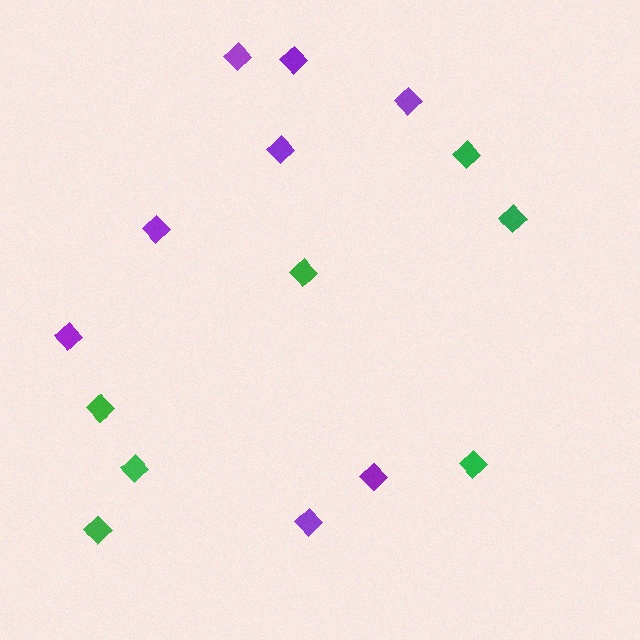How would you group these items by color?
There are 2 groups: one group of purple diamonds (8) and one group of green diamonds (7).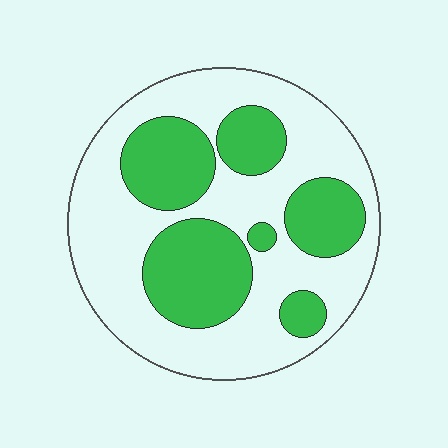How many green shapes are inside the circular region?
6.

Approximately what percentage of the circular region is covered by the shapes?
Approximately 35%.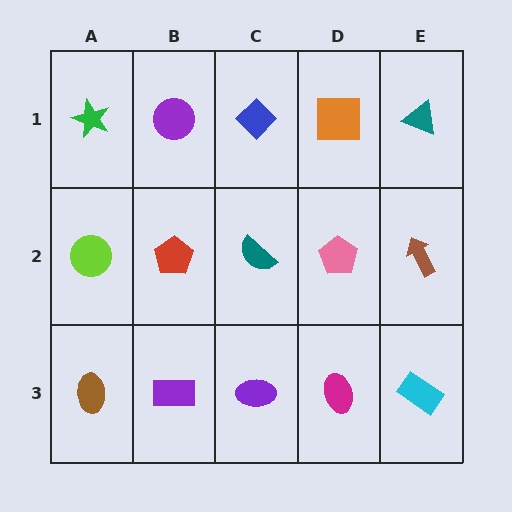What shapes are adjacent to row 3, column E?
A brown arrow (row 2, column E), a magenta ellipse (row 3, column D).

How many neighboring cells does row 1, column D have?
3.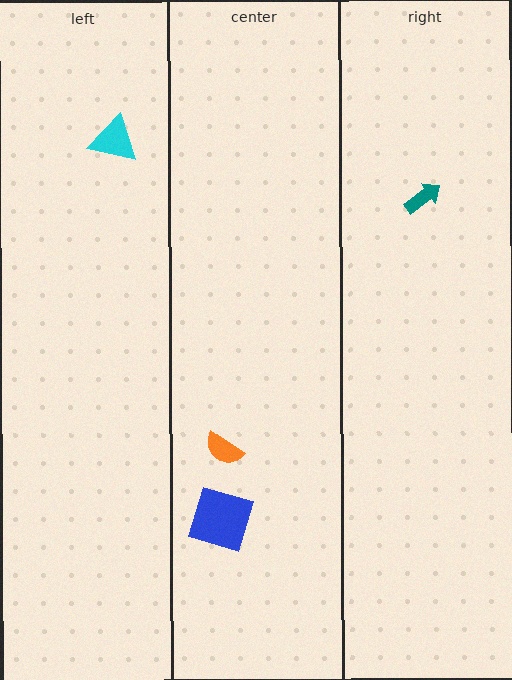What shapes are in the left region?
The cyan triangle.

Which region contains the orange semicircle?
The center region.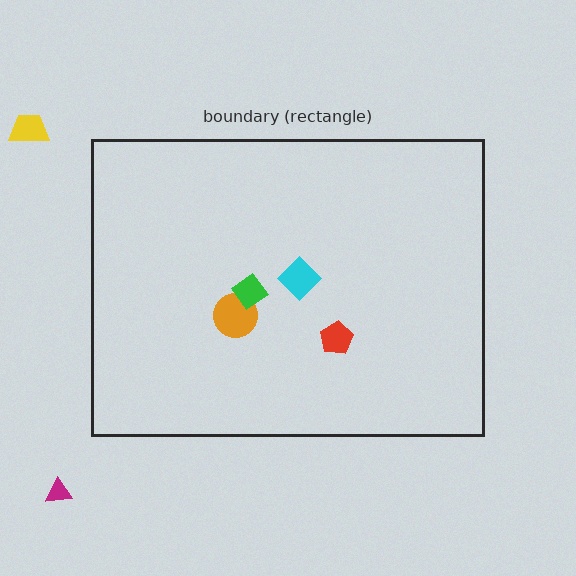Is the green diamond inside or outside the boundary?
Inside.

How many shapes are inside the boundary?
4 inside, 2 outside.